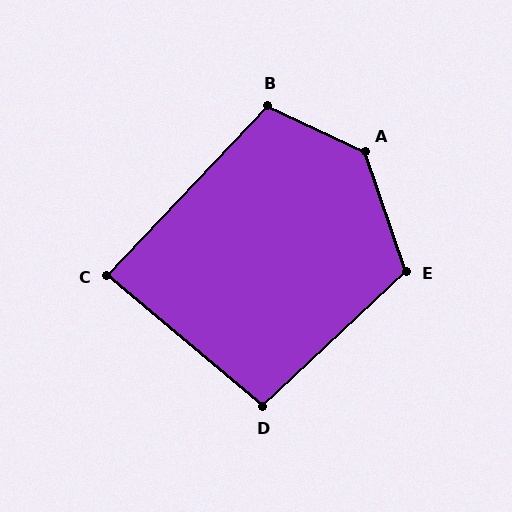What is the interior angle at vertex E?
Approximately 114 degrees (obtuse).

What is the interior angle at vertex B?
Approximately 108 degrees (obtuse).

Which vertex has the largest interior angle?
A, at approximately 134 degrees.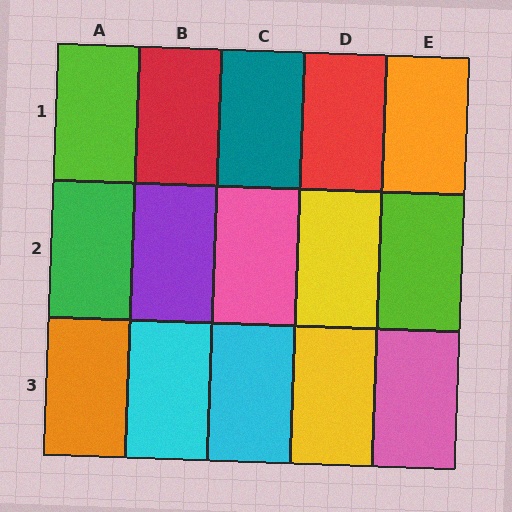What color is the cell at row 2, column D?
Yellow.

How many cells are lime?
2 cells are lime.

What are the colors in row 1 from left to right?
Lime, red, teal, red, orange.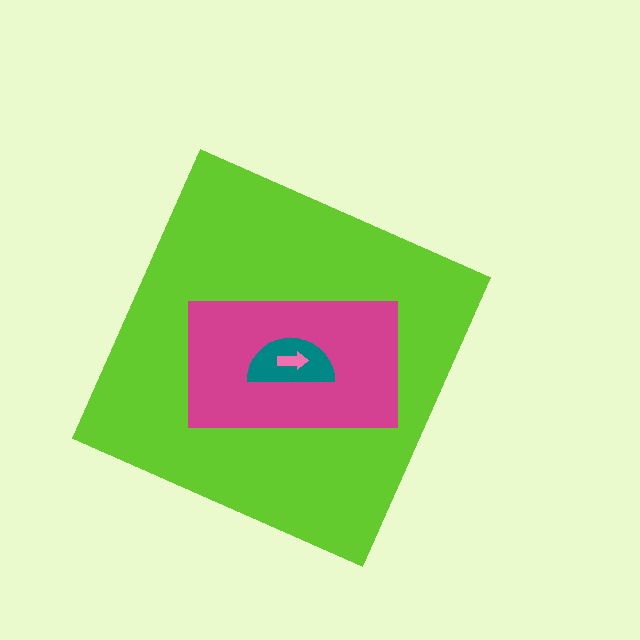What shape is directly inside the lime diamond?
The magenta rectangle.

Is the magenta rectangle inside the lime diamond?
Yes.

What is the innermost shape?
The pink arrow.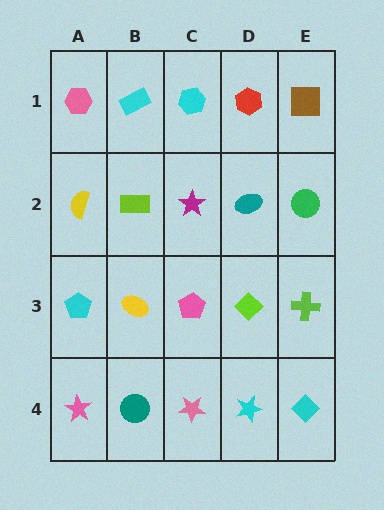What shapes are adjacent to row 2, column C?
A cyan hexagon (row 1, column C), a pink pentagon (row 3, column C), a lime rectangle (row 2, column B), a teal ellipse (row 2, column D).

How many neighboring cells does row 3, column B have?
4.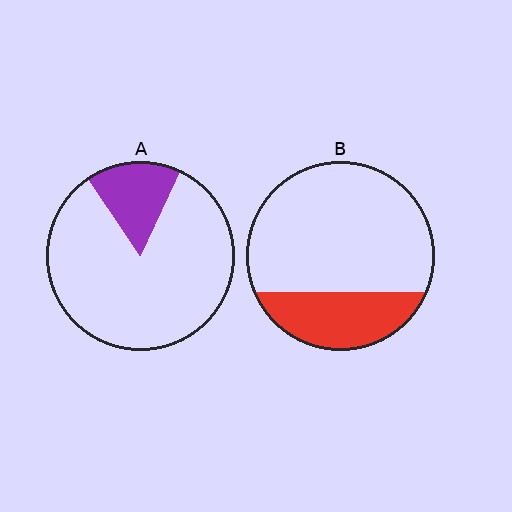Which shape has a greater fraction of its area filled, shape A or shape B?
Shape B.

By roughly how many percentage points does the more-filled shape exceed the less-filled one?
By roughly 10 percentage points (B over A).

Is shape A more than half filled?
No.